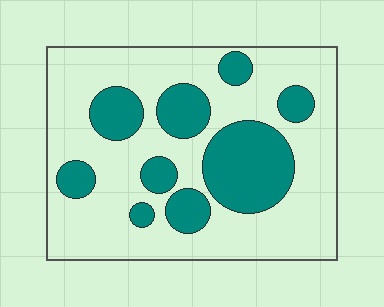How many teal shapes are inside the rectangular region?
9.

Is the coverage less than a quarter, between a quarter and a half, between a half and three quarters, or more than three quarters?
Between a quarter and a half.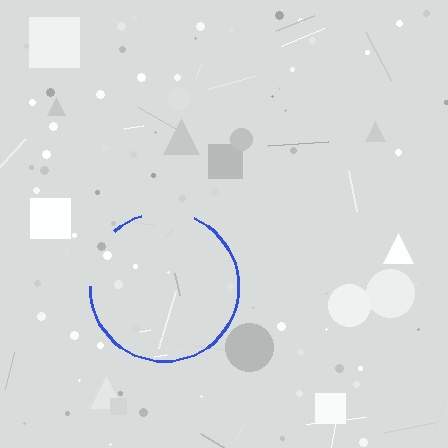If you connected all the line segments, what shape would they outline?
They would outline a circle.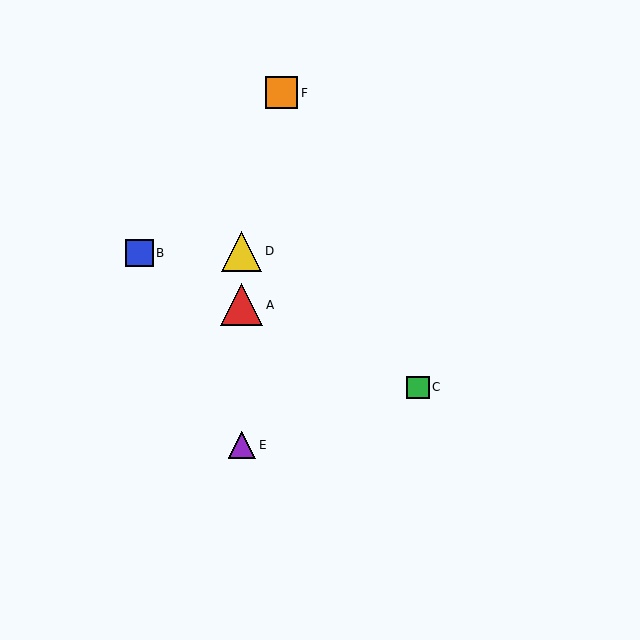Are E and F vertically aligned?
No, E is at x≈242 and F is at x≈282.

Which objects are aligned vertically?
Objects A, D, E are aligned vertically.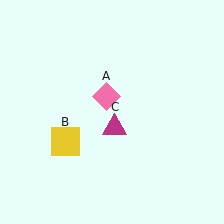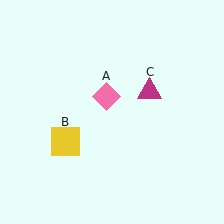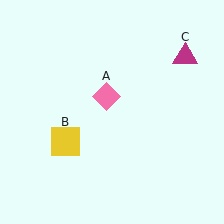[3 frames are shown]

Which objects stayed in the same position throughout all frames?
Pink diamond (object A) and yellow square (object B) remained stationary.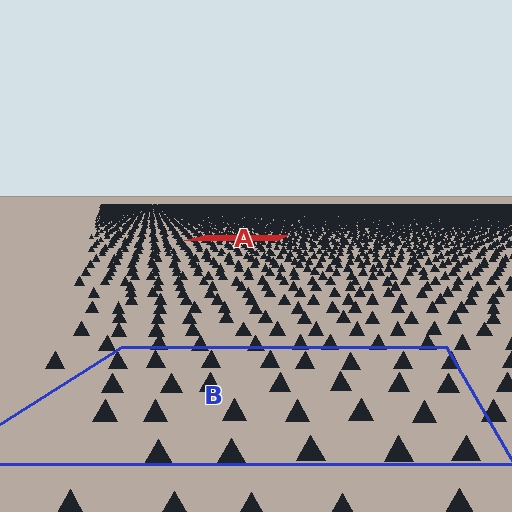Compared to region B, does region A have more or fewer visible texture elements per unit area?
Region A has more texture elements per unit area — they are packed more densely because it is farther away.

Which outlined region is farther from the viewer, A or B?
Region A is farther from the viewer — the texture elements inside it appear smaller and more densely packed.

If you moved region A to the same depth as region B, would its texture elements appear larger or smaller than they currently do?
They would appear larger. At a closer depth, the same texture elements are projected at a bigger on-screen size.